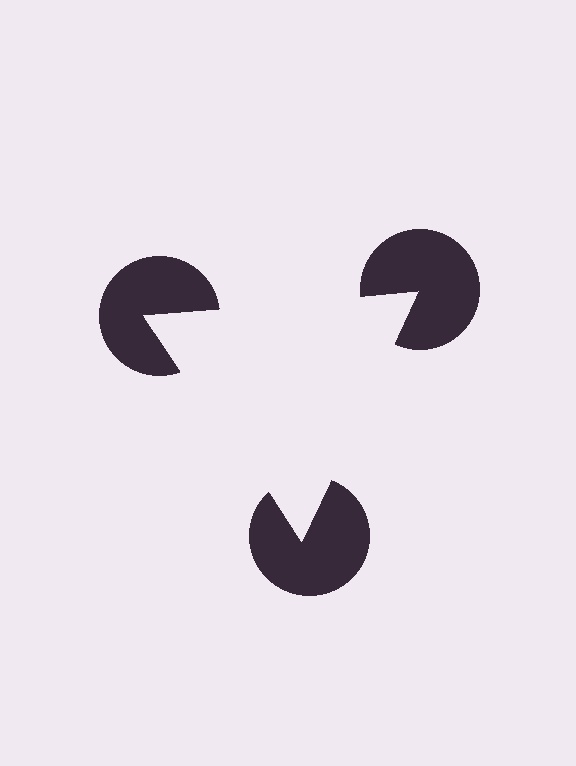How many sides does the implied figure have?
3 sides.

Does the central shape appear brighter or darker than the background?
It typically appears slightly brighter than the background, even though no actual brightness change is drawn.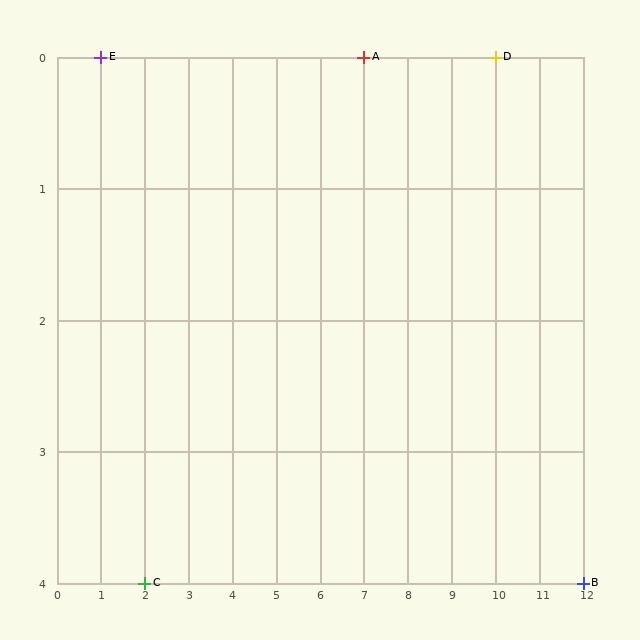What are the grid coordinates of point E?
Point E is at grid coordinates (1, 0).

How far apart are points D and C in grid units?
Points D and C are 8 columns and 4 rows apart (about 8.9 grid units diagonally).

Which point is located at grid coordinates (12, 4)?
Point B is at (12, 4).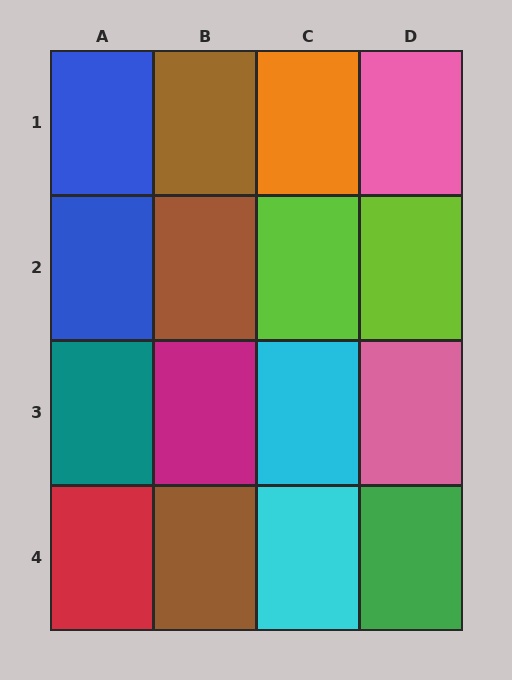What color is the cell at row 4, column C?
Cyan.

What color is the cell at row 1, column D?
Pink.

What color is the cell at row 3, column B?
Magenta.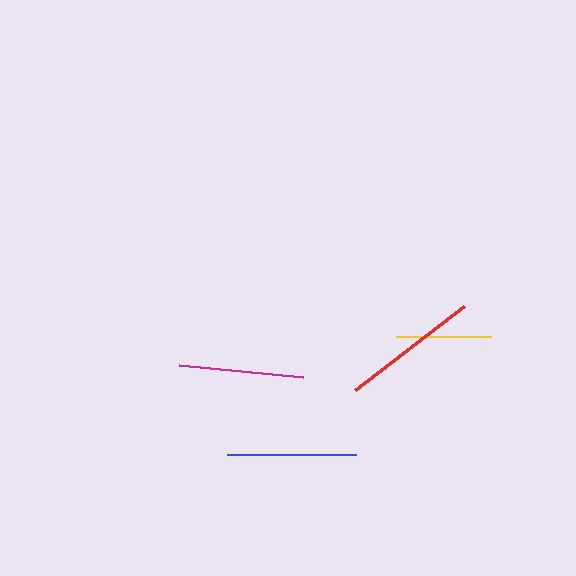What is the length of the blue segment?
The blue segment is approximately 129 pixels long.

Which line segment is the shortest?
The yellow line is the shortest at approximately 96 pixels.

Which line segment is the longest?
The red line is the longest at approximately 138 pixels.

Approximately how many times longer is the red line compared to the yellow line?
The red line is approximately 1.4 times the length of the yellow line.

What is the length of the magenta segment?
The magenta segment is approximately 124 pixels long.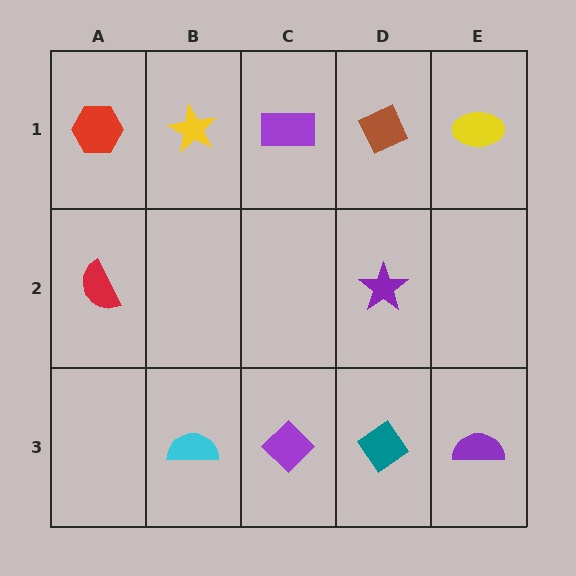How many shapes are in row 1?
5 shapes.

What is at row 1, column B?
A yellow star.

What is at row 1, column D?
A brown diamond.